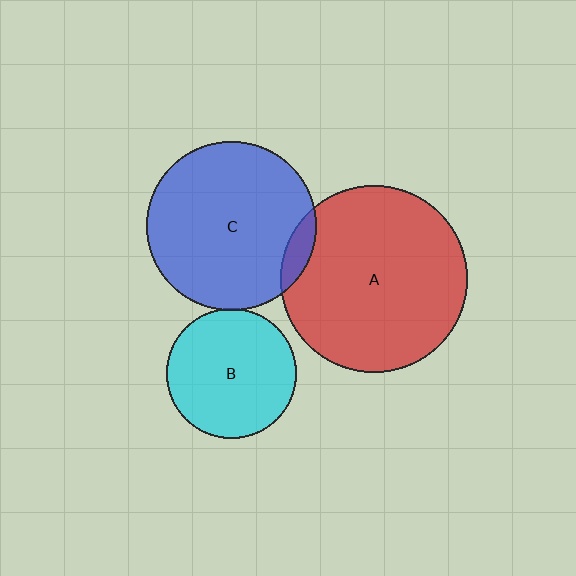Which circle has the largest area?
Circle A (red).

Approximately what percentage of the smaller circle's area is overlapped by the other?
Approximately 5%.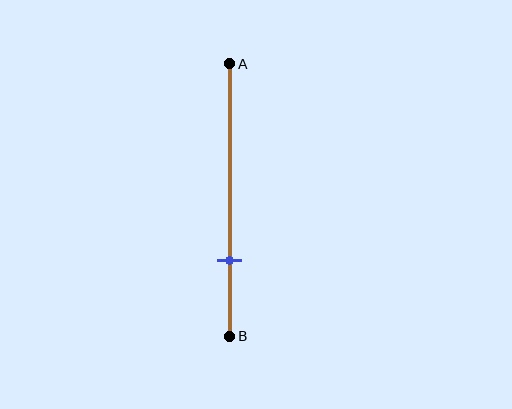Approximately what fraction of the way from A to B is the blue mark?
The blue mark is approximately 70% of the way from A to B.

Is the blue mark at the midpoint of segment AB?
No, the mark is at about 70% from A, not at the 50% midpoint.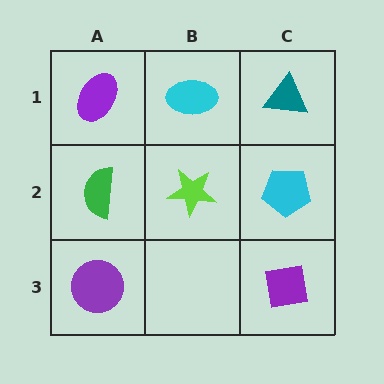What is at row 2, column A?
A green semicircle.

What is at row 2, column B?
A lime star.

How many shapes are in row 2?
3 shapes.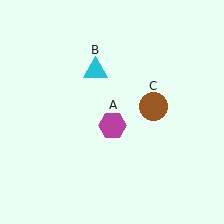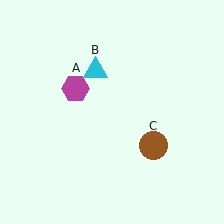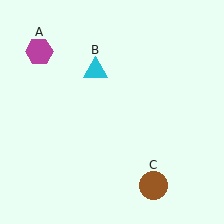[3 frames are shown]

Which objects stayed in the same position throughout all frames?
Cyan triangle (object B) remained stationary.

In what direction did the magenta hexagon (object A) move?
The magenta hexagon (object A) moved up and to the left.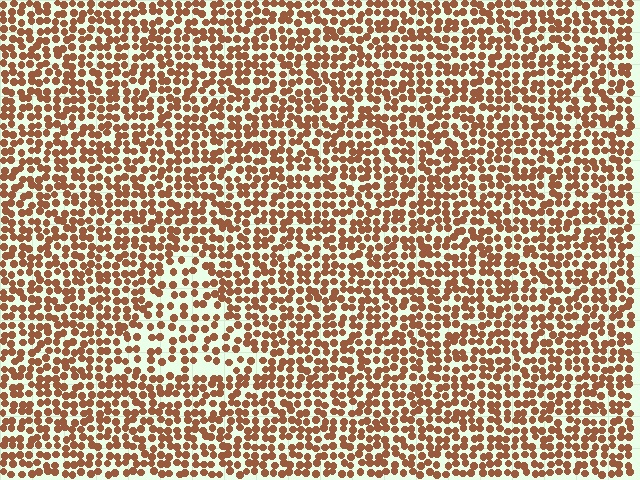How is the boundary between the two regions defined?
The boundary is defined by a change in element density (approximately 1.6x ratio). All elements are the same color, size, and shape.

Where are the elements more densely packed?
The elements are more densely packed outside the triangle boundary.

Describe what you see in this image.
The image contains small brown elements arranged at two different densities. A triangle-shaped region is visible where the elements are less densely packed than the surrounding area.